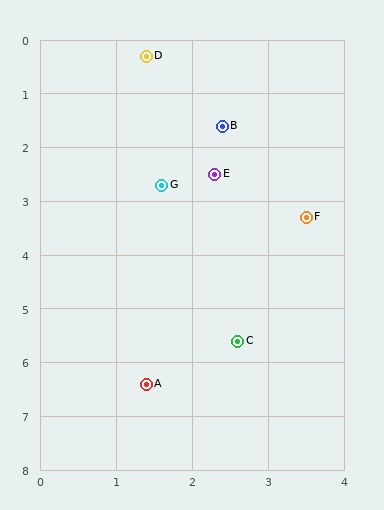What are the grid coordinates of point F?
Point F is at approximately (3.5, 3.3).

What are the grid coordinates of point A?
Point A is at approximately (1.4, 6.4).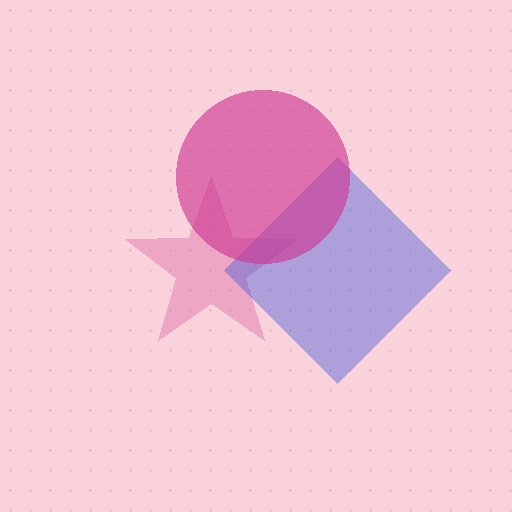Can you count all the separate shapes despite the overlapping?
Yes, there are 3 separate shapes.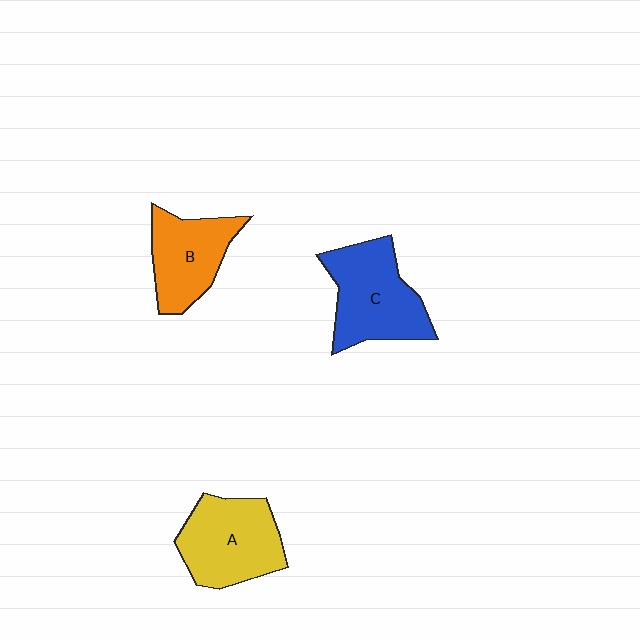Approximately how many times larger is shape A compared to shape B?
Approximately 1.2 times.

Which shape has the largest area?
Shape C (blue).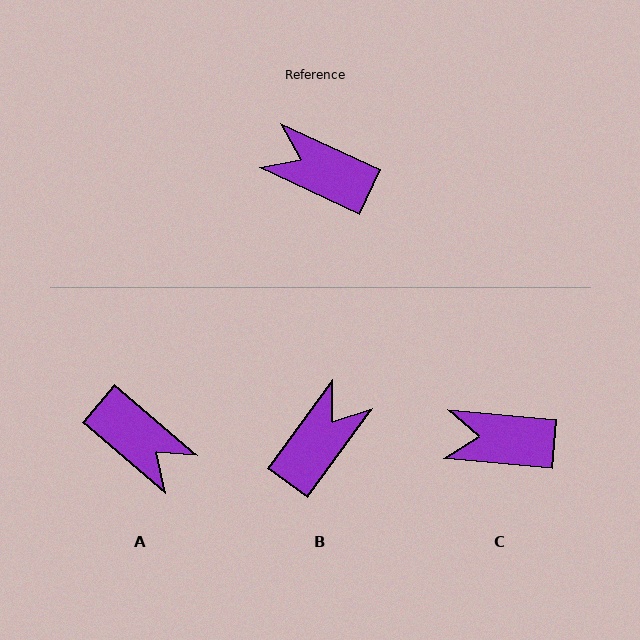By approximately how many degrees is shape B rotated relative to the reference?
Approximately 101 degrees clockwise.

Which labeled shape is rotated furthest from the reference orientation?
A, about 165 degrees away.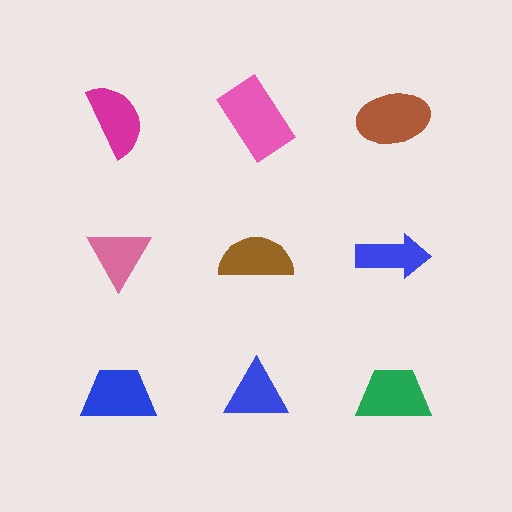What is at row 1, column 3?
A brown ellipse.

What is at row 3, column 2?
A blue triangle.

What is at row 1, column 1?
A magenta semicircle.